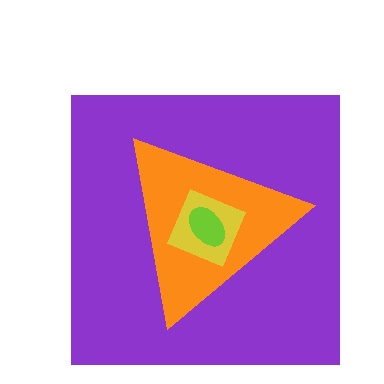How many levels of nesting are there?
4.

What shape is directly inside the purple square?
The orange triangle.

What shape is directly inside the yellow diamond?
The lime ellipse.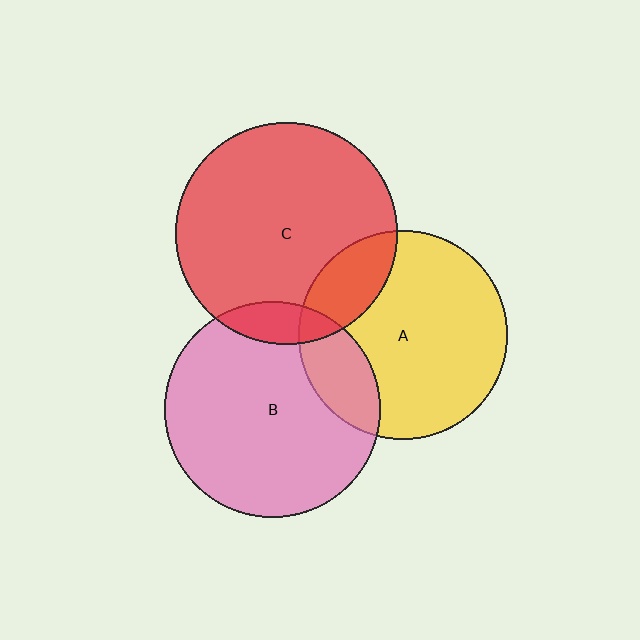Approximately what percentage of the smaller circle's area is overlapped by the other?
Approximately 10%.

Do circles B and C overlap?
Yes.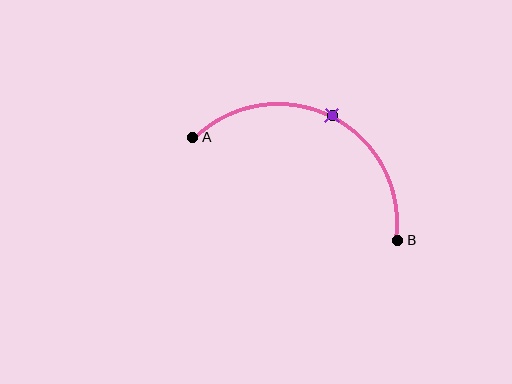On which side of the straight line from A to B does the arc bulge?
The arc bulges above the straight line connecting A and B.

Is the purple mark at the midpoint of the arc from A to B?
Yes. The purple mark lies on the arc at equal arc-length from both A and B — it is the arc midpoint.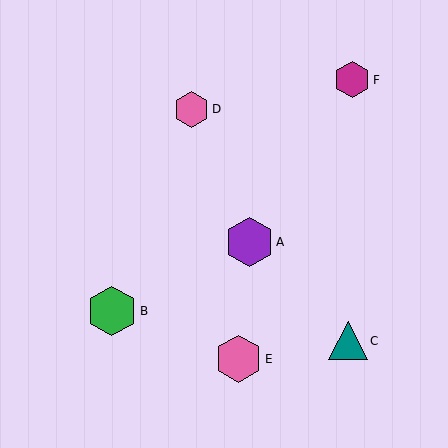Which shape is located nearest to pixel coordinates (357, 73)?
The magenta hexagon (labeled F) at (352, 80) is nearest to that location.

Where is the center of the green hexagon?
The center of the green hexagon is at (112, 311).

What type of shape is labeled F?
Shape F is a magenta hexagon.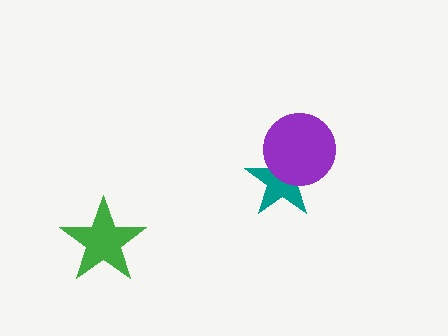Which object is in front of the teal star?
The purple circle is in front of the teal star.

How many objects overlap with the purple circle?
1 object overlaps with the purple circle.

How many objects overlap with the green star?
0 objects overlap with the green star.